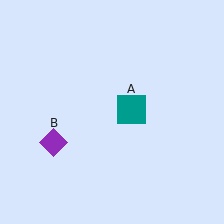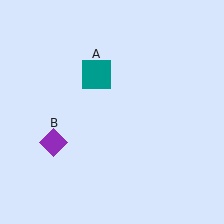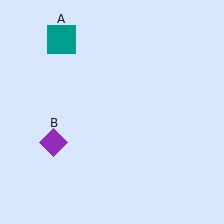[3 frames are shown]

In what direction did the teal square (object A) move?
The teal square (object A) moved up and to the left.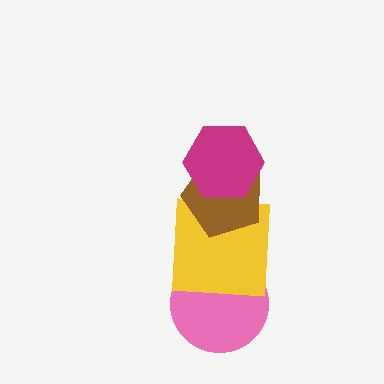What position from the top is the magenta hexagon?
The magenta hexagon is 1st from the top.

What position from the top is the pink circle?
The pink circle is 4th from the top.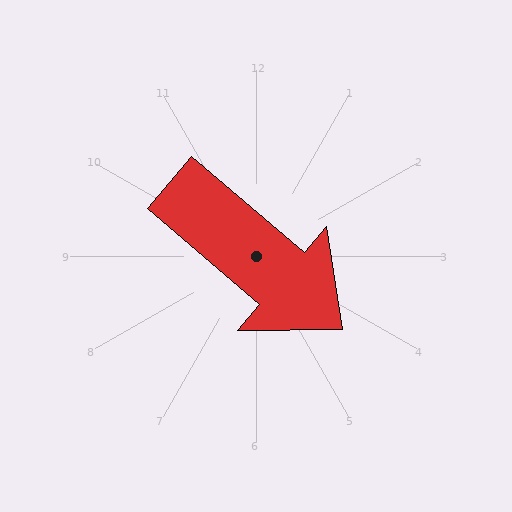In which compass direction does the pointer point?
Southeast.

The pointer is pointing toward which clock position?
Roughly 4 o'clock.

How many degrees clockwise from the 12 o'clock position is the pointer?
Approximately 130 degrees.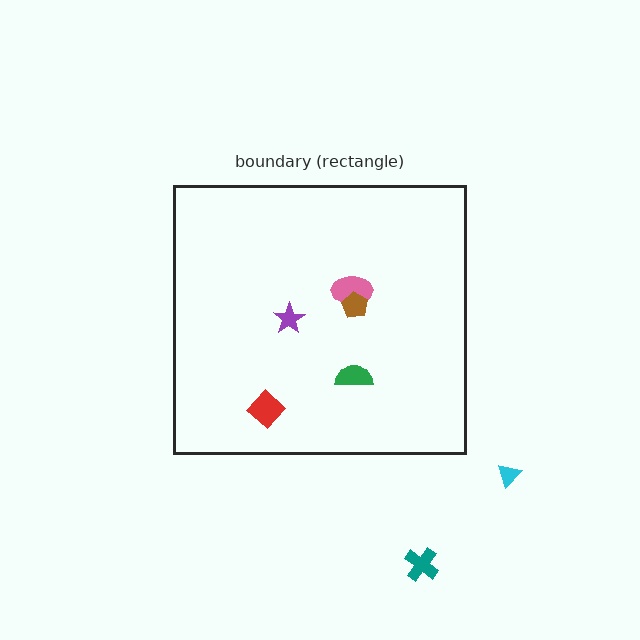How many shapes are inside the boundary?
5 inside, 2 outside.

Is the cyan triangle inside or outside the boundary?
Outside.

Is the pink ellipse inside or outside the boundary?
Inside.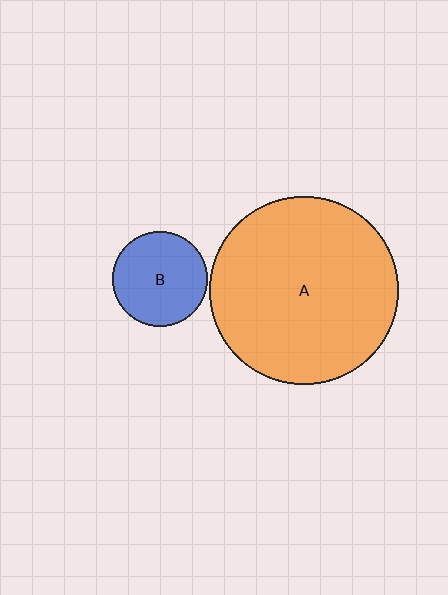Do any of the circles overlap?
No, none of the circles overlap.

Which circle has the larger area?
Circle A (orange).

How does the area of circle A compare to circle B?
Approximately 3.9 times.